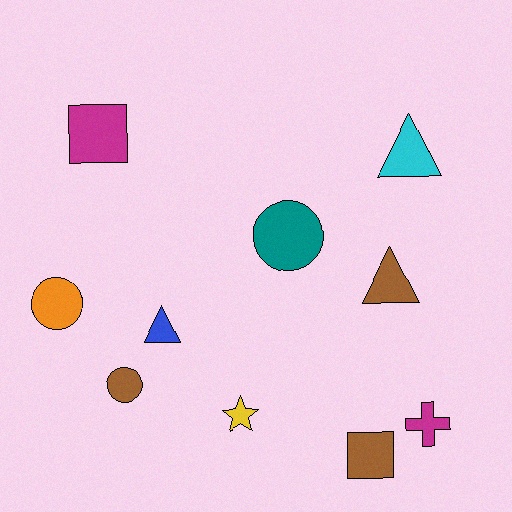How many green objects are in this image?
There are no green objects.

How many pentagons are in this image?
There are no pentagons.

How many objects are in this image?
There are 10 objects.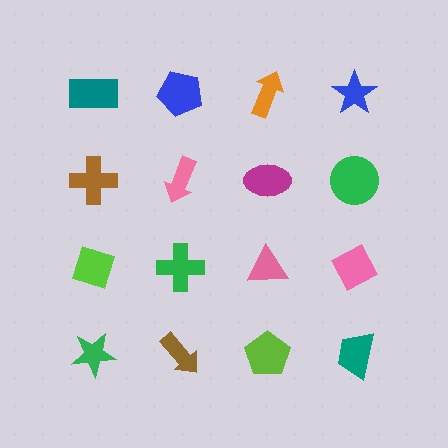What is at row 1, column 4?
A blue star.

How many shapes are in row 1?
4 shapes.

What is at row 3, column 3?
A pink triangle.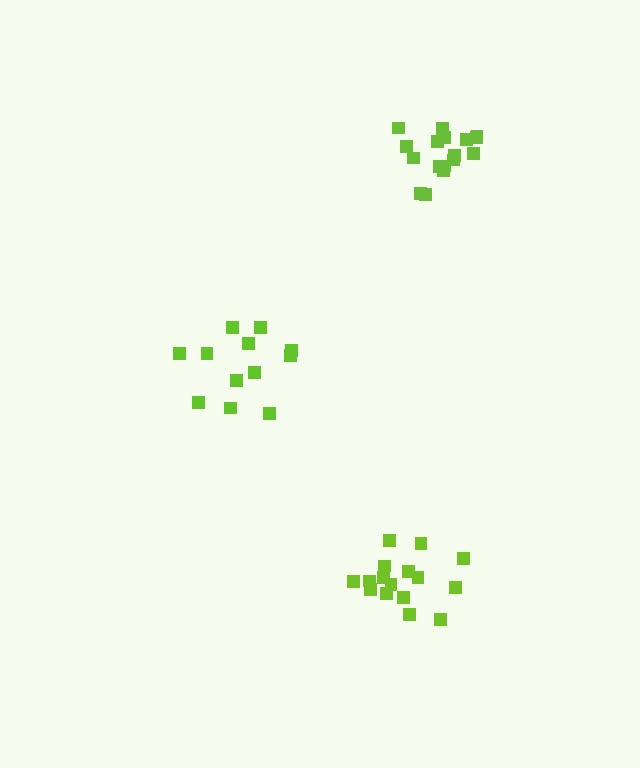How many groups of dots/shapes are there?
There are 3 groups.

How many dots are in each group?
Group 1: 12 dots, Group 2: 17 dots, Group 3: 16 dots (45 total).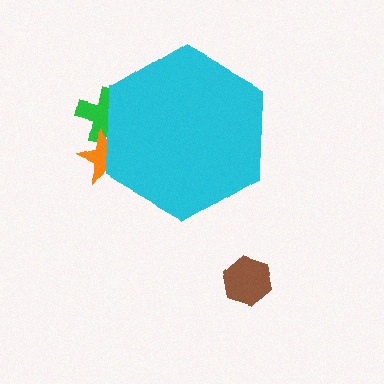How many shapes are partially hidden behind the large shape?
2 shapes are partially hidden.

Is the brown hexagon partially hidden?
No, the brown hexagon is fully visible.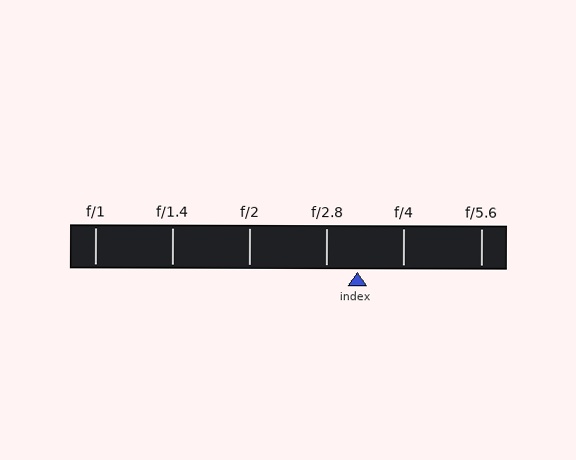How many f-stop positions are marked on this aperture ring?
There are 6 f-stop positions marked.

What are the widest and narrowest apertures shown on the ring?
The widest aperture shown is f/1 and the narrowest is f/5.6.